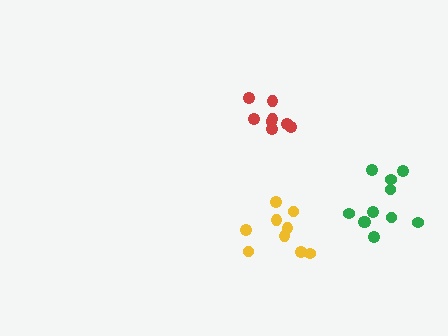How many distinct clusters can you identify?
There are 3 distinct clusters.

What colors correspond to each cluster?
The clusters are colored: green, red, yellow.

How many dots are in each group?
Group 1: 11 dots, Group 2: 8 dots, Group 3: 9 dots (28 total).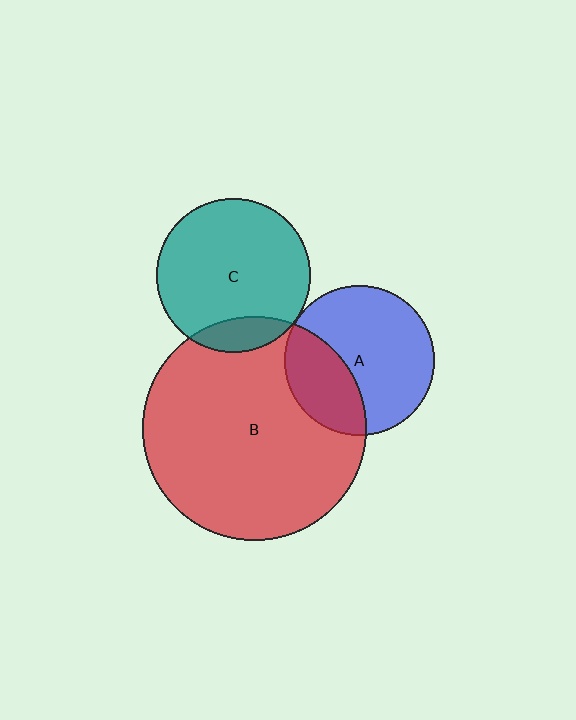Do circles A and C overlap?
Yes.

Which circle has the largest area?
Circle B (red).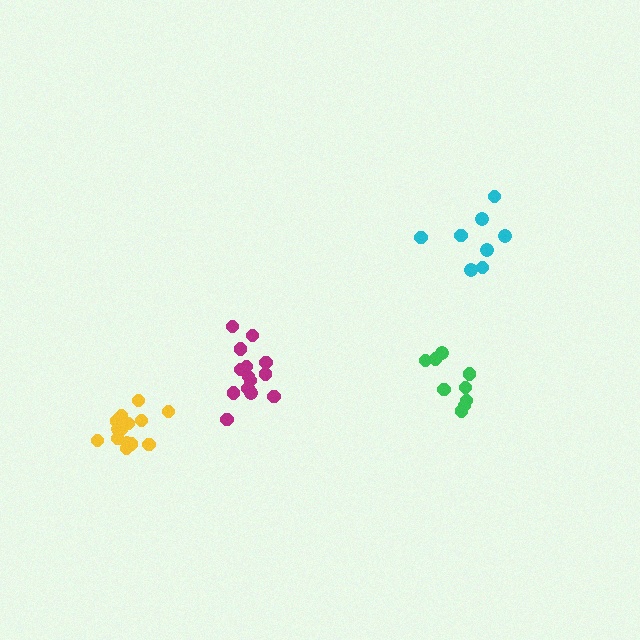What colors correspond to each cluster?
The clusters are colored: cyan, yellow, magenta, green.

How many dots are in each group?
Group 1: 8 dots, Group 2: 14 dots, Group 3: 14 dots, Group 4: 9 dots (45 total).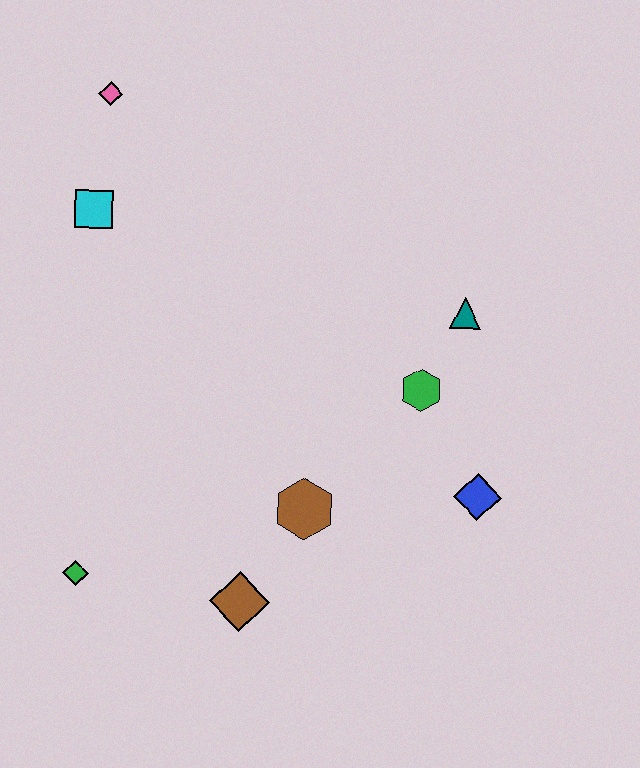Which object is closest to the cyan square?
The pink diamond is closest to the cyan square.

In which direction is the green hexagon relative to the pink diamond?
The green hexagon is to the right of the pink diamond.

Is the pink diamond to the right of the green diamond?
Yes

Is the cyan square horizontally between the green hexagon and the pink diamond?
No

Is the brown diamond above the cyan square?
No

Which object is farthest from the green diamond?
The pink diamond is farthest from the green diamond.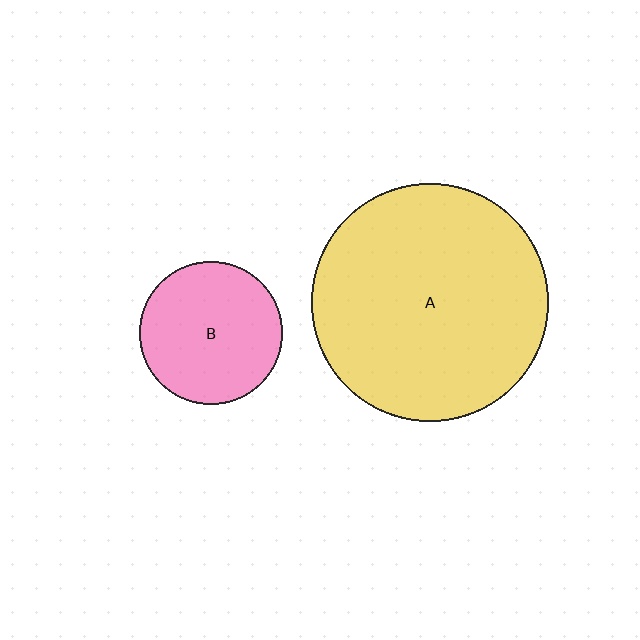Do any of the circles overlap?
No, none of the circles overlap.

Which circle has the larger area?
Circle A (yellow).